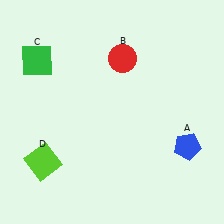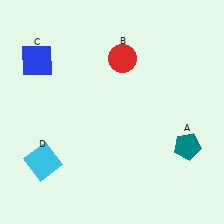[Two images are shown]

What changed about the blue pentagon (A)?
In Image 1, A is blue. In Image 2, it changed to teal.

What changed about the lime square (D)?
In Image 1, D is lime. In Image 2, it changed to cyan.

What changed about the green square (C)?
In Image 1, C is green. In Image 2, it changed to blue.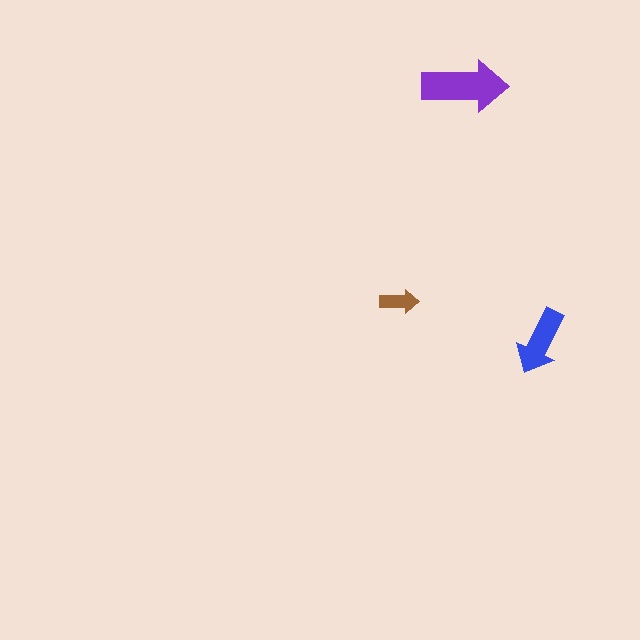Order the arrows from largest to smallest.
the purple one, the blue one, the brown one.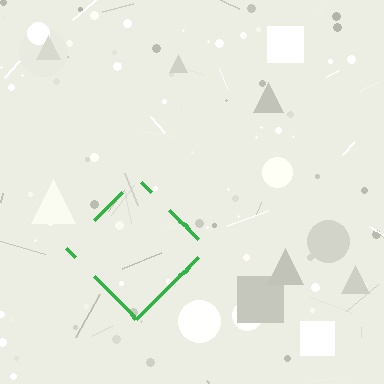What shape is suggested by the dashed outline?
The dashed outline suggests a diamond.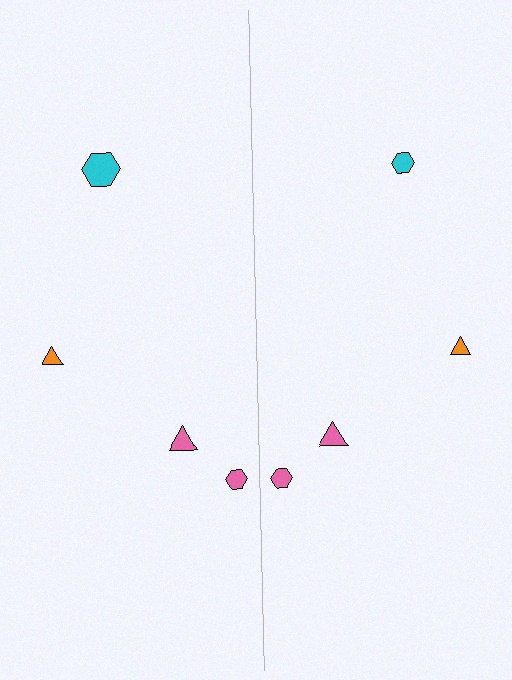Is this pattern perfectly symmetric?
No, the pattern is not perfectly symmetric. The cyan hexagon on the right side has a different size than its mirror counterpart.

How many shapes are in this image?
There are 8 shapes in this image.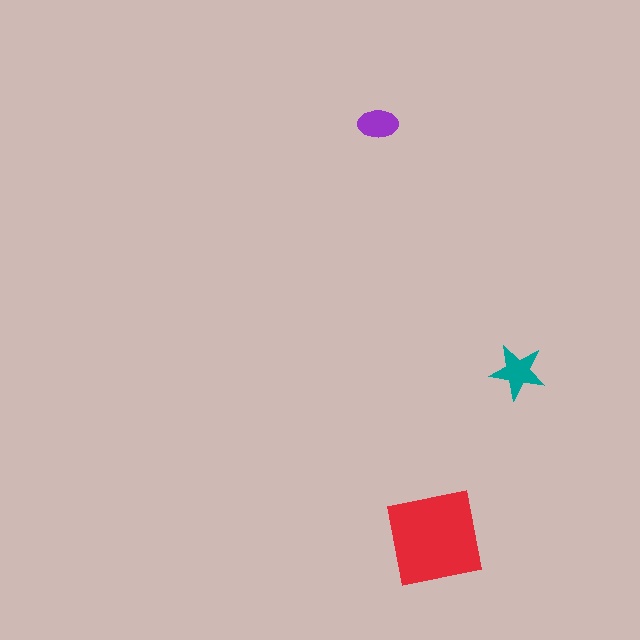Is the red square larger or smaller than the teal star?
Larger.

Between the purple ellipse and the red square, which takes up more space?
The red square.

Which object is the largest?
The red square.